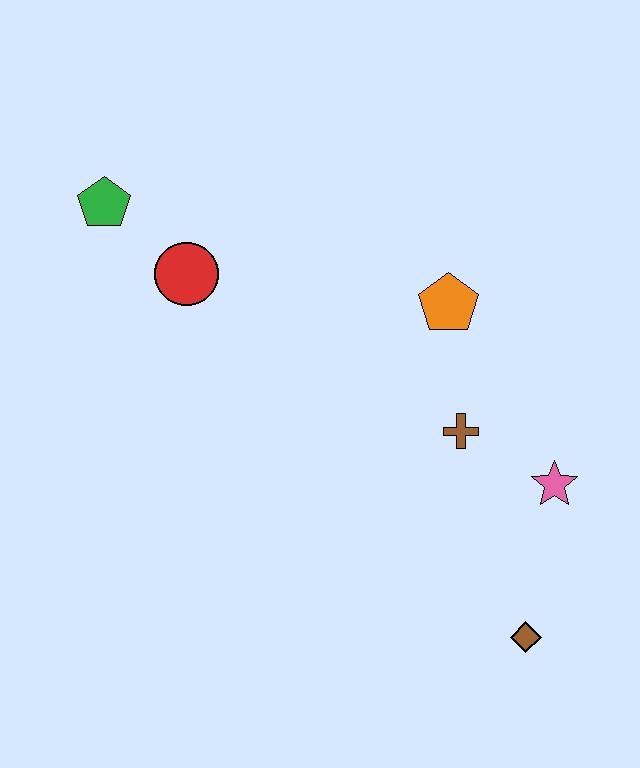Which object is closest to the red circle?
The green pentagon is closest to the red circle.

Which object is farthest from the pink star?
The green pentagon is farthest from the pink star.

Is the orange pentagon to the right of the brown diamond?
No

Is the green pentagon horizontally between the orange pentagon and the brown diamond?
No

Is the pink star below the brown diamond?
No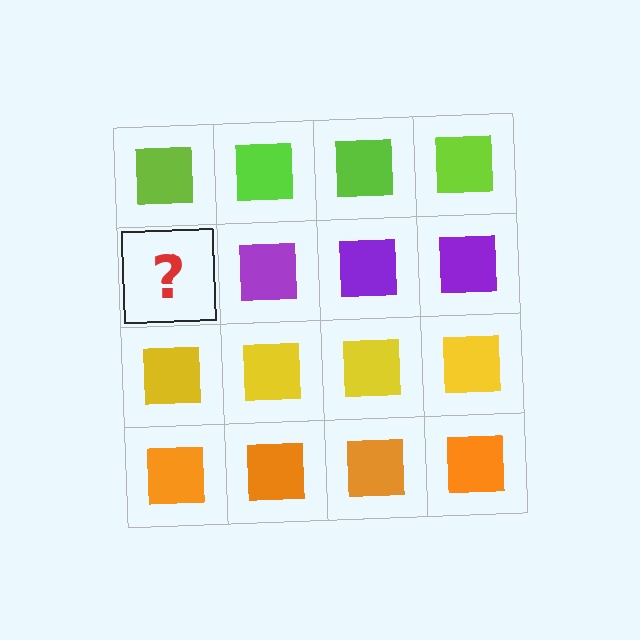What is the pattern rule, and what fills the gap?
The rule is that each row has a consistent color. The gap should be filled with a purple square.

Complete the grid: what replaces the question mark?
The question mark should be replaced with a purple square.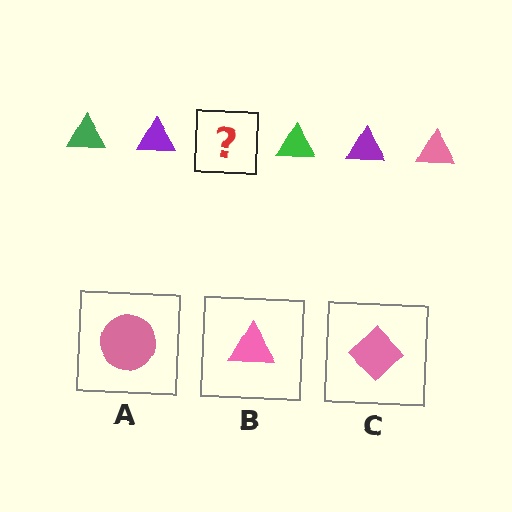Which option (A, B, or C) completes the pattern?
B.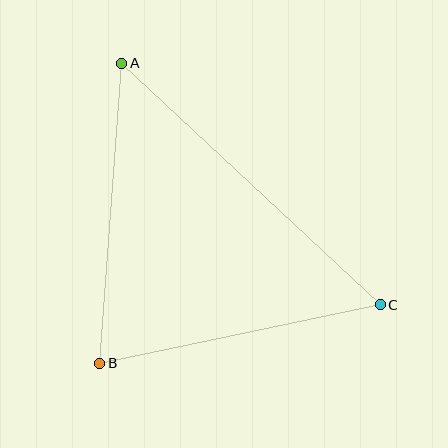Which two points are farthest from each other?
Points A and C are farthest from each other.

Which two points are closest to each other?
Points B and C are closest to each other.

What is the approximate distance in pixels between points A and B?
The distance between A and B is approximately 301 pixels.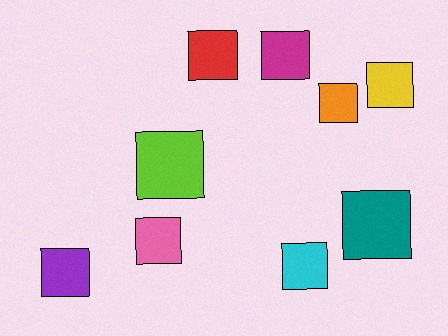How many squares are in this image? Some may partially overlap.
There are 9 squares.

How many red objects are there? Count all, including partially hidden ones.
There is 1 red object.